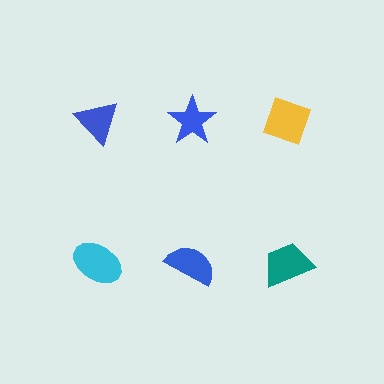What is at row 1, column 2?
A blue star.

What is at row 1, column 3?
A yellow diamond.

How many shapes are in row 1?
3 shapes.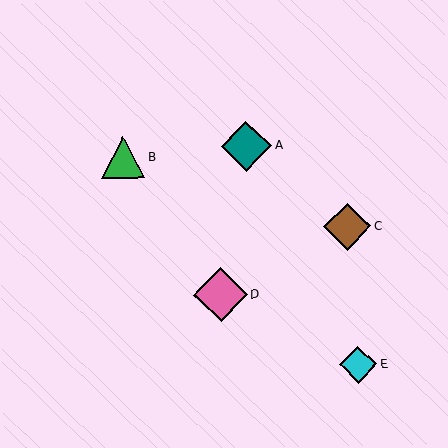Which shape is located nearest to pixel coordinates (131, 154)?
The green triangle (labeled B) at (123, 157) is nearest to that location.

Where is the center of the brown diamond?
The center of the brown diamond is at (347, 227).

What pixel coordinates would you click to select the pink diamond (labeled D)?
Click at (221, 295) to select the pink diamond D.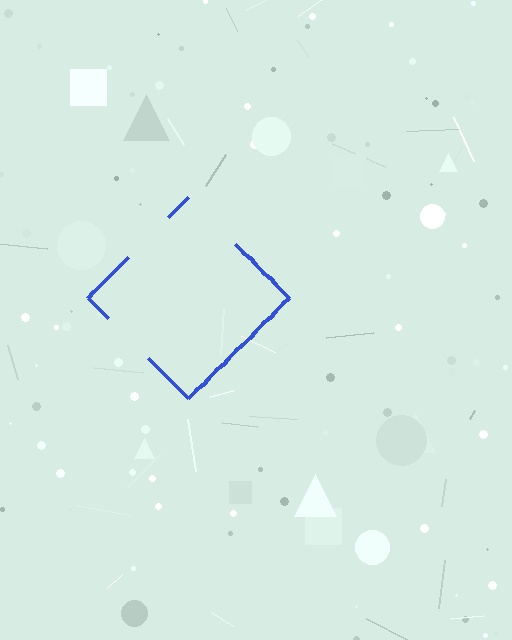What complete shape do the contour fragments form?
The contour fragments form a diamond.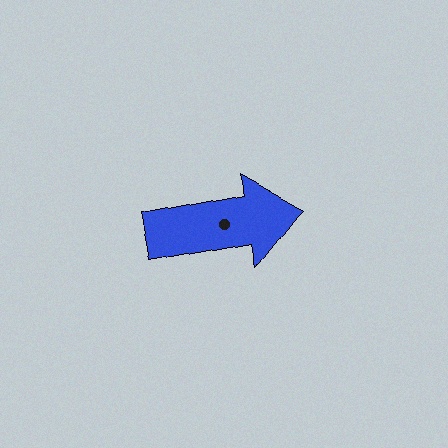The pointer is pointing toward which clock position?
Roughly 3 o'clock.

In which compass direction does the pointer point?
East.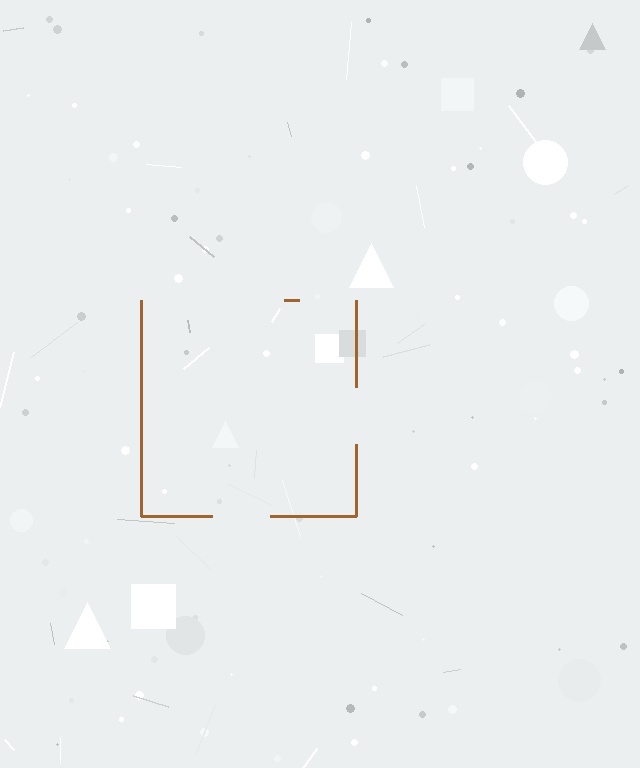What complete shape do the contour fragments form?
The contour fragments form a square.